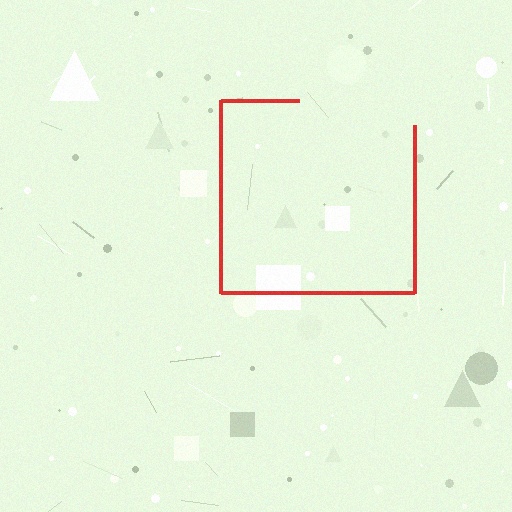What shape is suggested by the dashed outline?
The dashed outline suggests a square.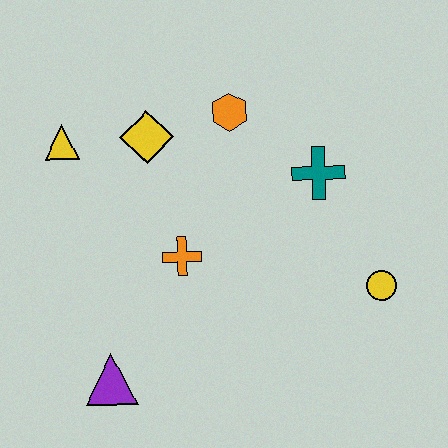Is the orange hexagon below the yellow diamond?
No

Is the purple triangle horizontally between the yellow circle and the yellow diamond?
No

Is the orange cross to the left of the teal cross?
Yes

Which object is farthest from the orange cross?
The yellow circle is farthest from the orange cross.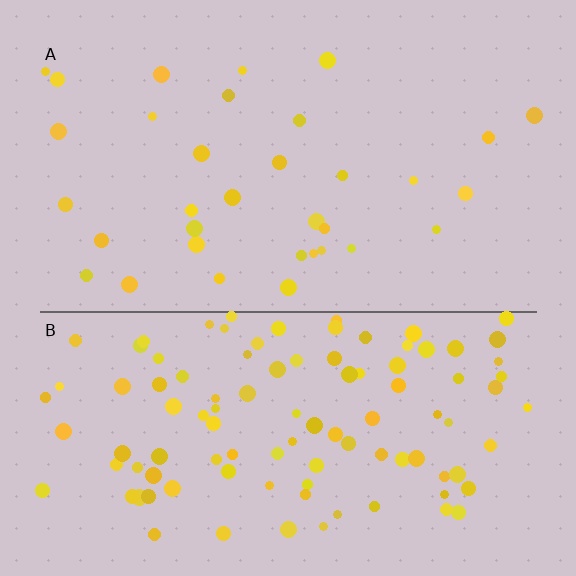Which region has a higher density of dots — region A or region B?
B (the bottom).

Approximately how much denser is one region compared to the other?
Approximately 3.1× — region B over region A.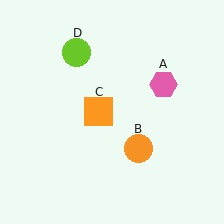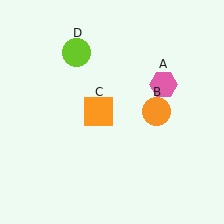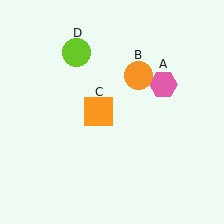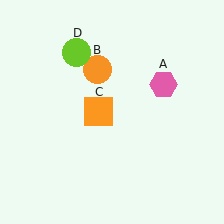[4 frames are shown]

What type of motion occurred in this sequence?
The orange circle (object B) rotated counterclockwise around the center of the scene.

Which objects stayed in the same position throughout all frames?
Pink hexagon (object A) and orange square (object C) and lime circle (object D) remained stationary.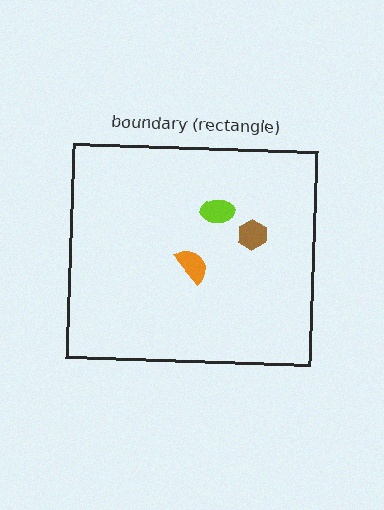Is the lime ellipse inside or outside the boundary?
Inside.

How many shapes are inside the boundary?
3 inside, 0 outside.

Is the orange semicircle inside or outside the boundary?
Inside.